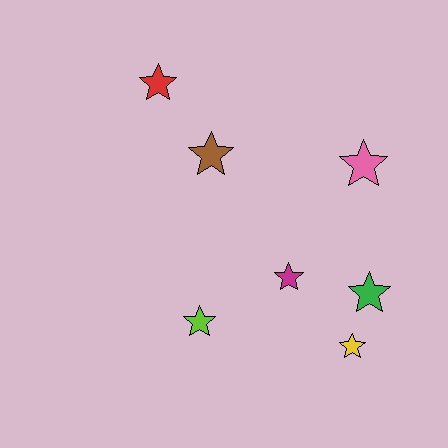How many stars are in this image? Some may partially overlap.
There are 7 stars.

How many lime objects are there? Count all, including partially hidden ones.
There is 1 lime object.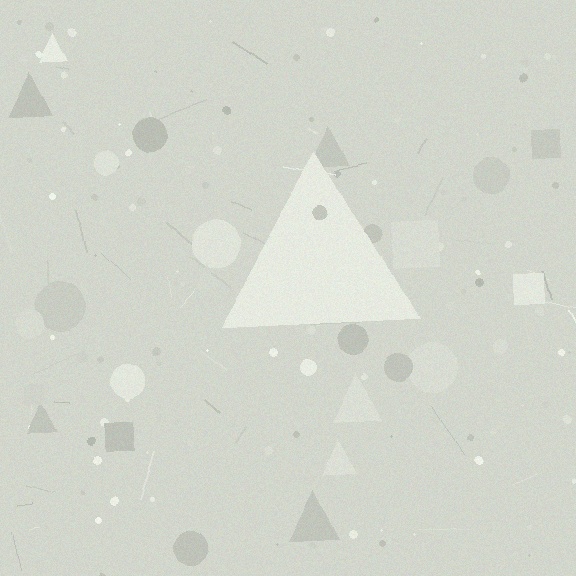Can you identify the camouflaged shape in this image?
The camouflaged shape is a triangle.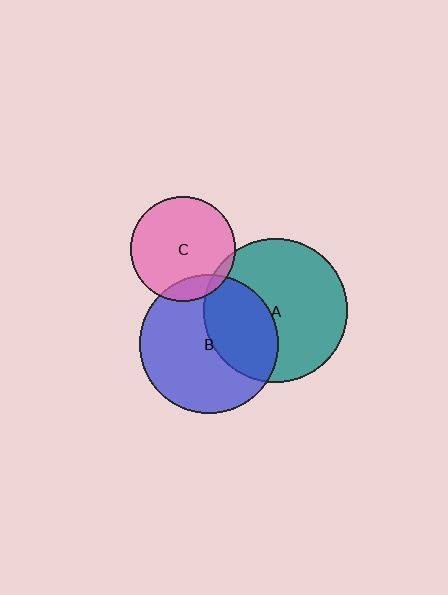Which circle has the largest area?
Circle A (teal).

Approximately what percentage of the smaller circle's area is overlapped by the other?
Approximately 40%.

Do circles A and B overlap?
Yes.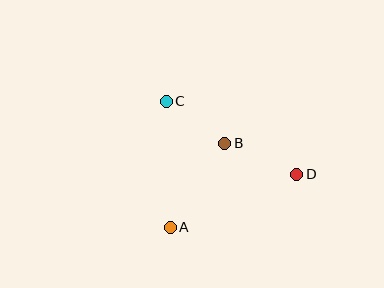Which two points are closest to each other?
Points B and C are closest to each other.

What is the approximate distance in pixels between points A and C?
The distance between A and C is approximately 126 pixels.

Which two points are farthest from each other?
Points C and D are farthest from each other.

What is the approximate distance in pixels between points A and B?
The distance between A and B is approximately 100 pixels.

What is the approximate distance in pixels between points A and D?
The distance between A and D is approximately 138 pixels.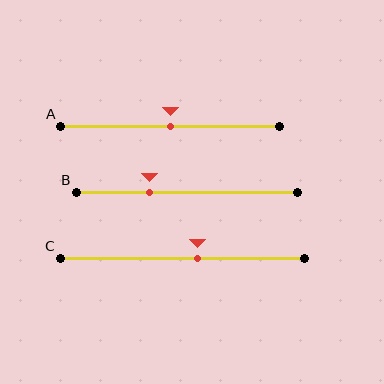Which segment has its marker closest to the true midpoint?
Segment A has its marker closest to the true midpoint.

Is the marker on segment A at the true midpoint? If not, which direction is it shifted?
Yes, the marker on segment A is at the true midpoint.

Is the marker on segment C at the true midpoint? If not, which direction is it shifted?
No, the marker on segment C is shifted to the right by about 6% of the segment length.